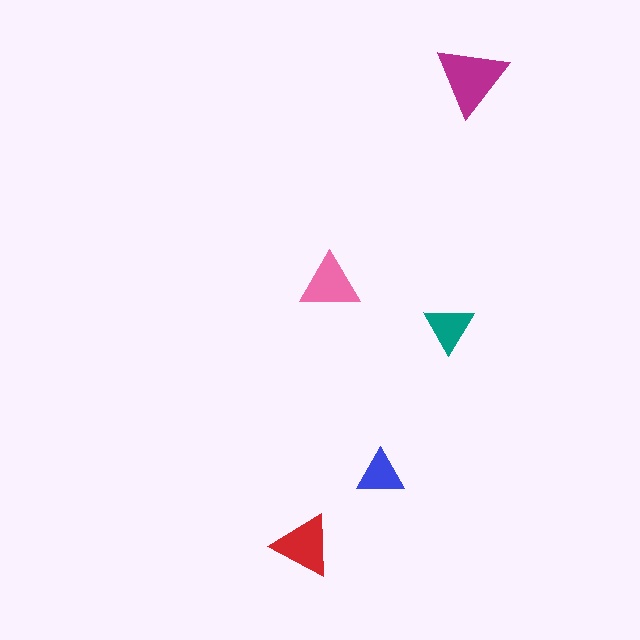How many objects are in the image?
There are 5 objects in the image.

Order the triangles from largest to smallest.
the magenta one, the red one, the pink one, the teal one, the blue one.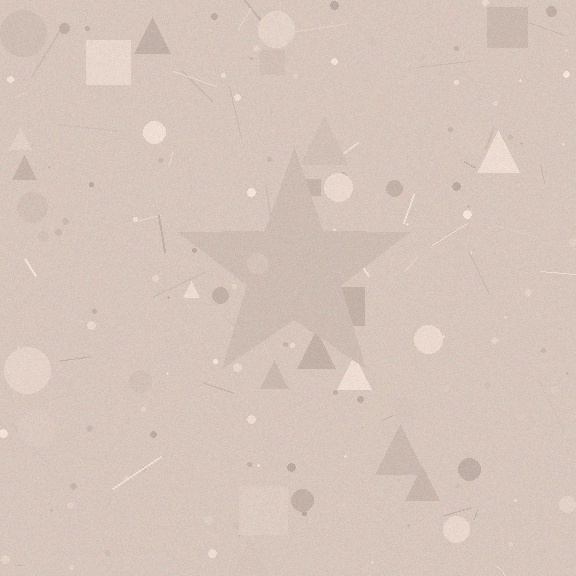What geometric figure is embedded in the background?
A star is embedded in the background.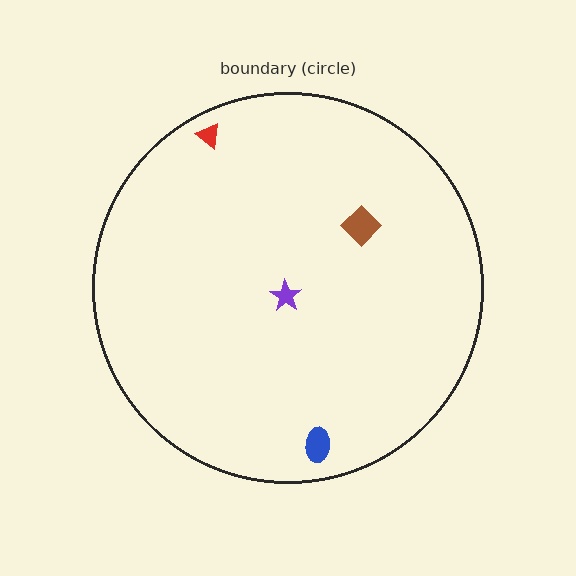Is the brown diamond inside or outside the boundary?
Inside.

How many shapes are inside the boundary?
4 inside, 0 outside.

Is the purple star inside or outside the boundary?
Inside.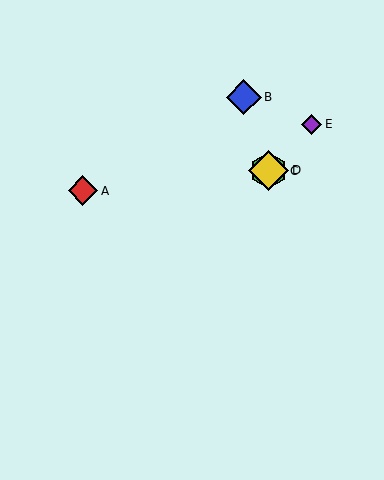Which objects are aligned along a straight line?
Objects C, D, E are aligned along a straight line.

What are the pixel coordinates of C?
Object C is at (268, 171).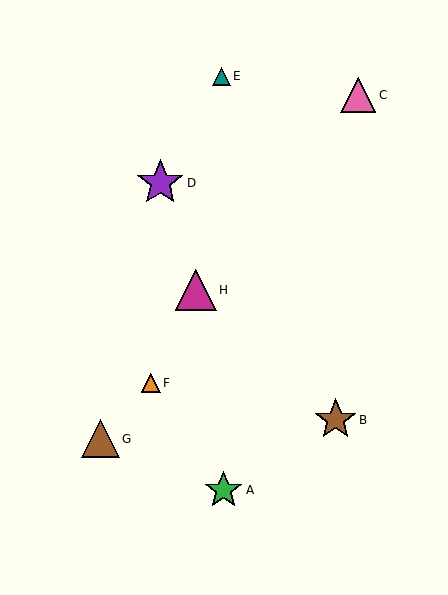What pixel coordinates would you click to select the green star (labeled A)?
Click at (224, 490) to select the green star A.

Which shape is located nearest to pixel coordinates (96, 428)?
The brown triangle (labeled G) at (101, 439) is nearest to that location.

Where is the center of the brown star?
The center of the brown star is at (336, 420).